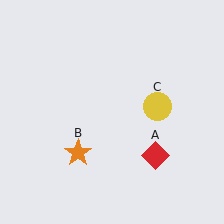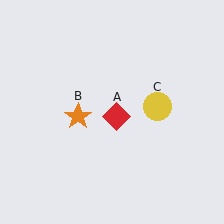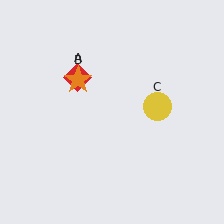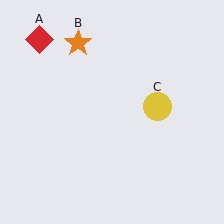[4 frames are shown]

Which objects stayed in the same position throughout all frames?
Yellow circle (object C) remained stationary.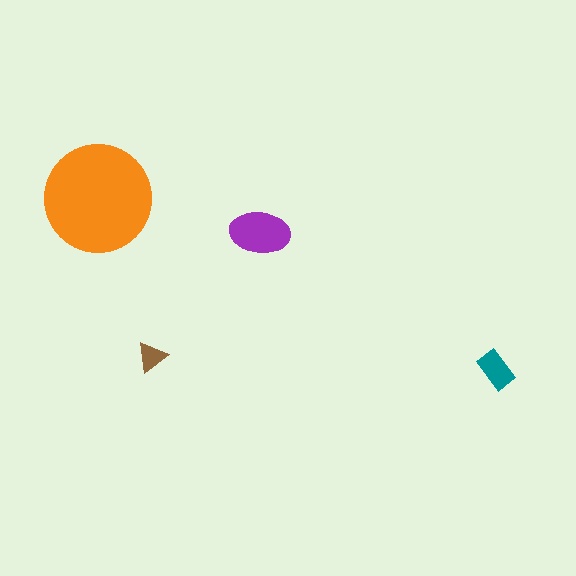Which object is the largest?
The orange circle.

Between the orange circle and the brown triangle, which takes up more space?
The orange circle.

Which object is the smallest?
The brown triangle.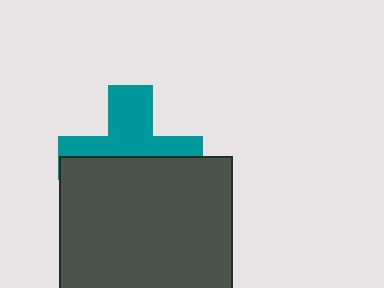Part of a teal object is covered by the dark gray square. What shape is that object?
It is a cross.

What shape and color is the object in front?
The object in front is a dark gray square.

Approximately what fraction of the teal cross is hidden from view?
Roughly 53% of the teal cross is hidden behind the dark gray square.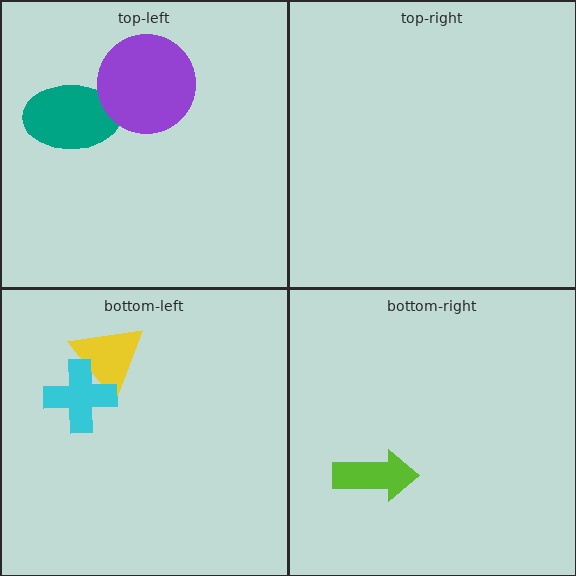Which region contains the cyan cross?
The bottom-left region.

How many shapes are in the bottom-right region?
1.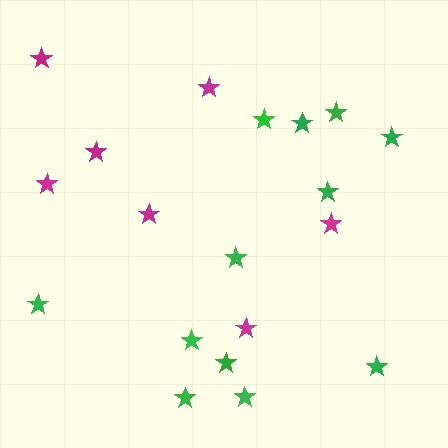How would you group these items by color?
There are 2 groups: one group of magenta stars (7) and one group of green stars (12).